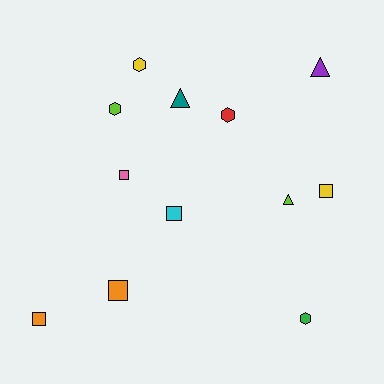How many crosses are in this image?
There are no crosses.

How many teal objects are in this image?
There is 1 teal object.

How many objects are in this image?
There are 12 objects.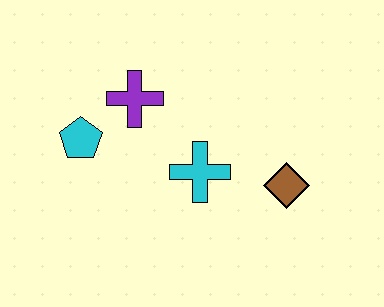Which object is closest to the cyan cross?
The brown diamond is closest to the cyan cross.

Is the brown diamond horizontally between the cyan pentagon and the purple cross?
No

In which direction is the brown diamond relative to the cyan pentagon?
The brown diamond is to the right of the cyan pentagon.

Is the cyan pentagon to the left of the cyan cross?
Yes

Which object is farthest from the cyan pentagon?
The brown diamond is farthest from the cyan pentagon.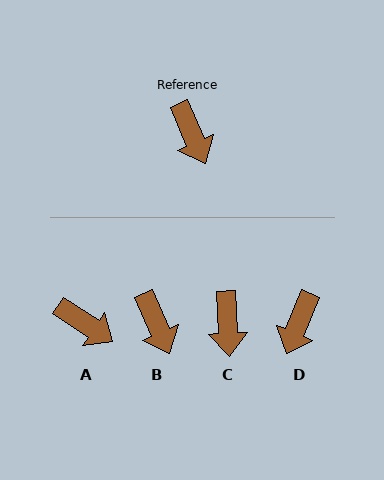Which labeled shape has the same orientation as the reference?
B.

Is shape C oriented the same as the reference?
No, it is off by about 21 degrees.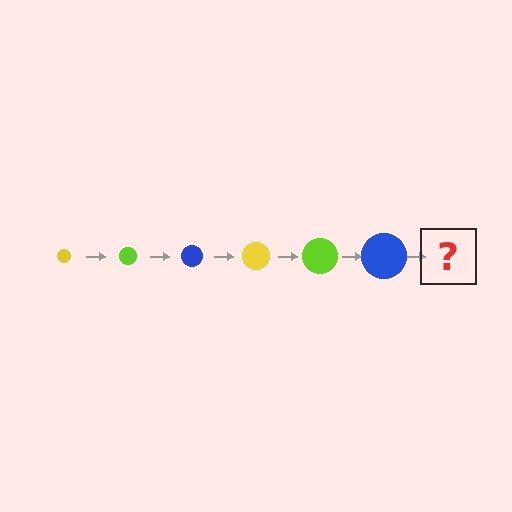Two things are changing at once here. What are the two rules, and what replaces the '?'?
The two rules are that the circle grows larger each step and the color cycles through yellow, lime, and blue. The '?' should be a yellow circle, larger than the previous one.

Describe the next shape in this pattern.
It should be a yellow circle, larger than the previous one.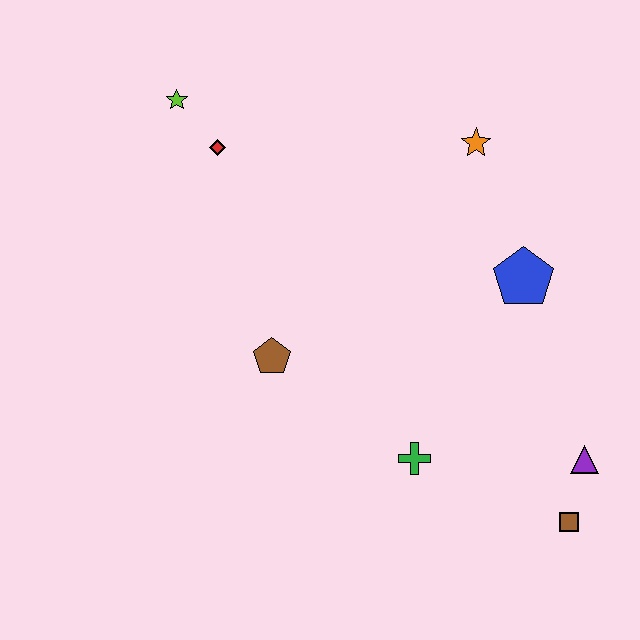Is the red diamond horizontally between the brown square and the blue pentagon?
No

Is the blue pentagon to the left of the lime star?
No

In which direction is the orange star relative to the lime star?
The orange star is to the right of the lime star.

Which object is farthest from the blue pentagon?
The lime star is farthest from the blue pentagon.